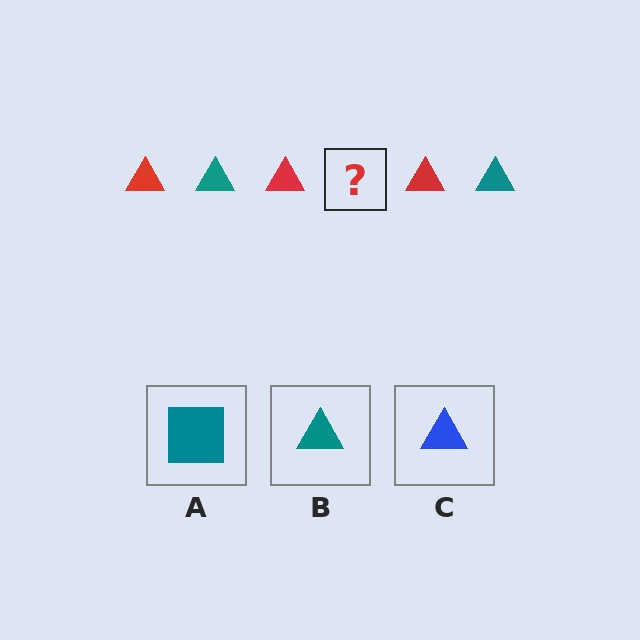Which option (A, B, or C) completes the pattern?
B.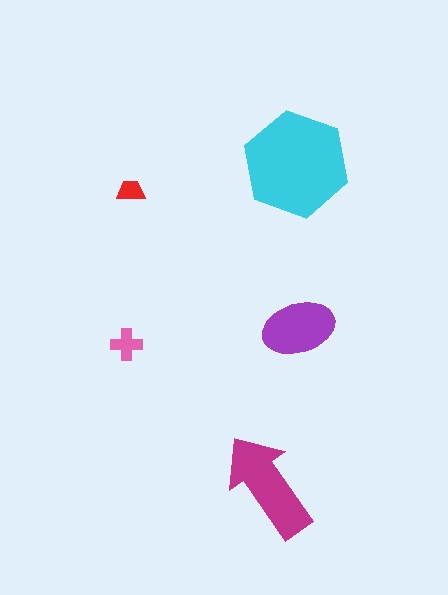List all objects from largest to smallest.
The cyan hexagon, the magenta arrow, the purple ellipse, the pink cross, the red trapezoid.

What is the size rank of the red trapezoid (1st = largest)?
5th.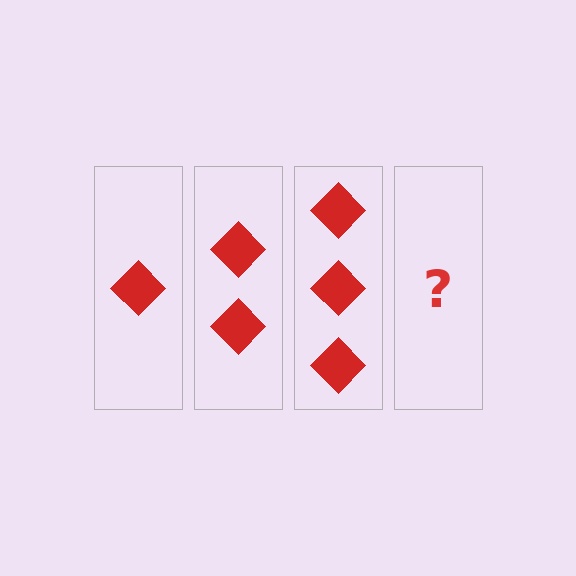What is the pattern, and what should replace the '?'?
The pattern is that each step adds one more diamond. The '?' should be 4 diamonds.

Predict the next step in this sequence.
The next step is 4 diamonds.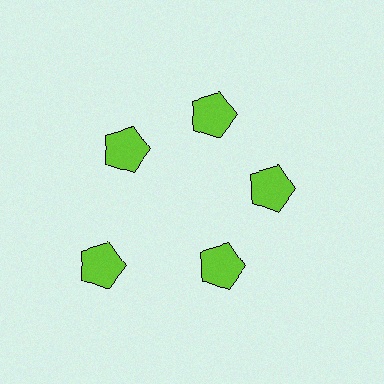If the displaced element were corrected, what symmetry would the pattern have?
It would have 5-fold rotational symmetry — the pattern would map onto itself every 72 degrees.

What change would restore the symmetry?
The symmetry would be restored by moving it inward, back onto the ring so that all 5 pentagons sit at equal angles and equal distance from the center.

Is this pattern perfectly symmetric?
No. The 5 lime pentagons are arranged in a ring, but one element near the 8 o'clock position is pushed outward from the center, breaking the 5-fold rotational symmetry.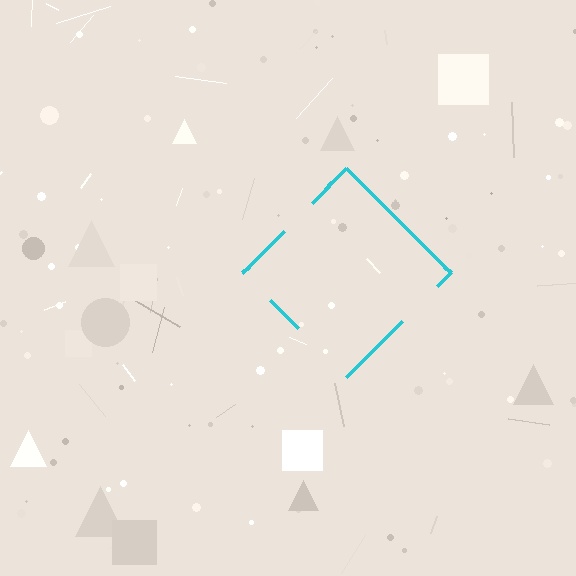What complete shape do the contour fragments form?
The contour fragments form a diamond.